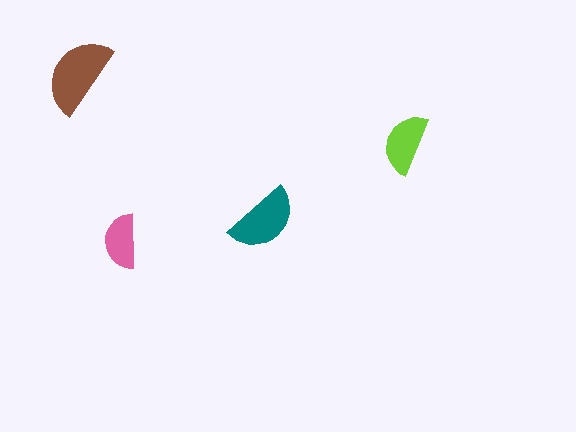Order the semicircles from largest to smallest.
the brown one, the teal one, the lime one, the pink one.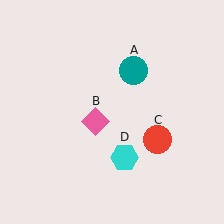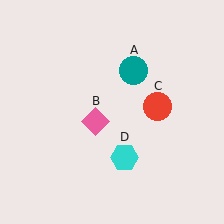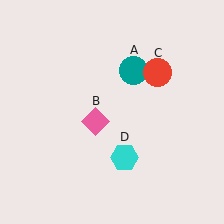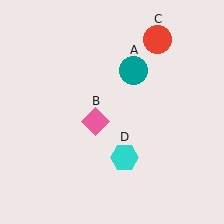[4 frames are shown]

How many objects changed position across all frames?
1 object changed position: red circle (object C).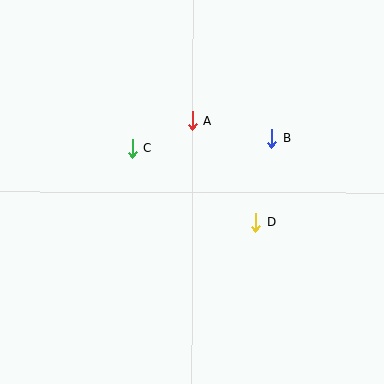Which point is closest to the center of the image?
Point D at (256, 222) is closest to the center.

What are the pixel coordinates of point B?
Point B is at (272, 139).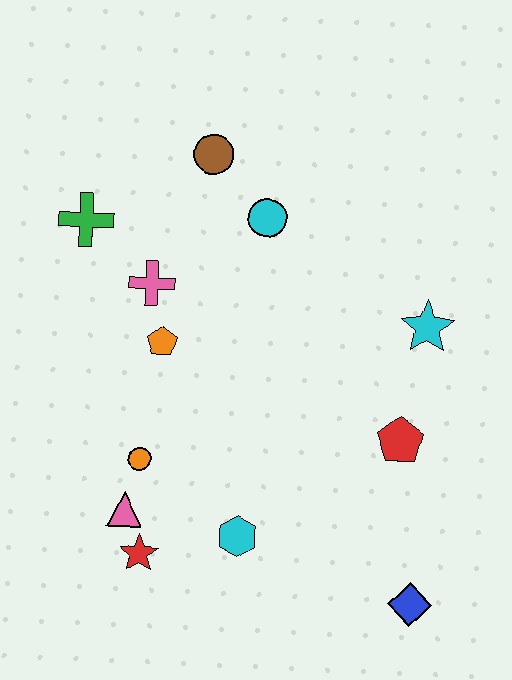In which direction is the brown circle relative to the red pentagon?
The brown circle is above the red pentagon.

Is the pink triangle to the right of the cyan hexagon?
No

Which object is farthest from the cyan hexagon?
The brown circle is farthest from the cyan hexagon.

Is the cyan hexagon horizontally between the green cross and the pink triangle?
No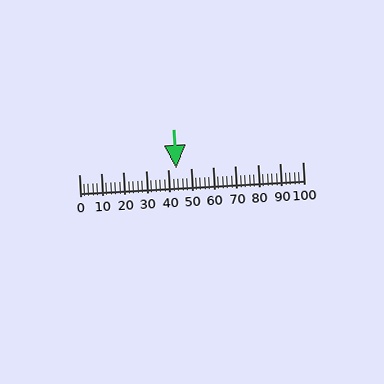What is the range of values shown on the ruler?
The ruler shows values from 0 to 100.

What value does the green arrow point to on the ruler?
The green arrow points to approximately 44.